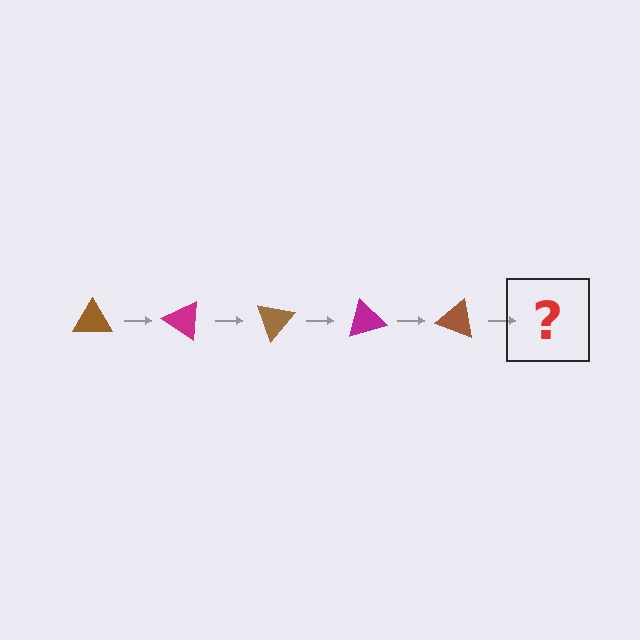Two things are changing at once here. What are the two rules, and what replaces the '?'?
The two rules are that it rotates 35 degrees each step and the color cycles through brown and magenta. The '?' should be a magenta triangle, rotated 175 degrees from the start.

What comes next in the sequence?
The next element should be a magenta triangle, rotated 175 degrees from the start.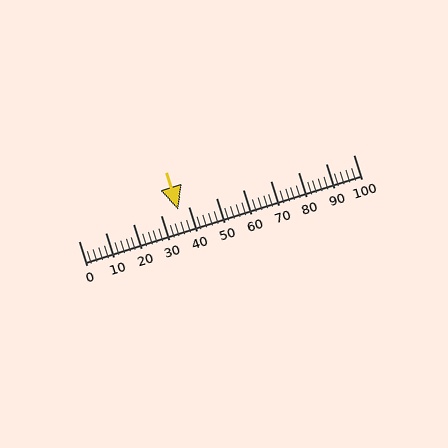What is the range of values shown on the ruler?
The ruler shows values from 0 to 100.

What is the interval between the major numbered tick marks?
The major tick marks are spaced 10 units apart.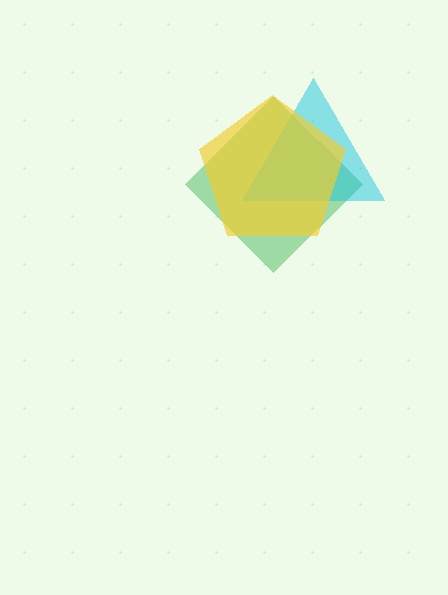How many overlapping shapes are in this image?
There are 3 overlapping shapes in the image.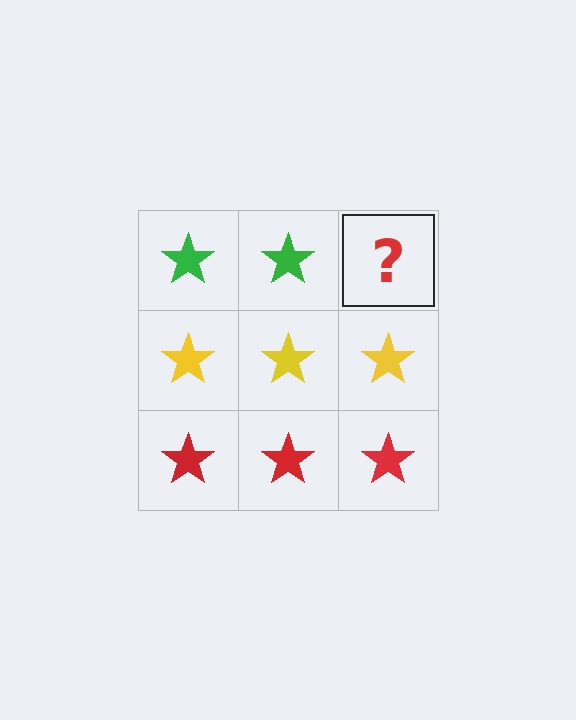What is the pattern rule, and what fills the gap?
The rule is that each row has a consistent color. The gap should be filled with a green star.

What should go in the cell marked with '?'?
The missing cell should contain a green star.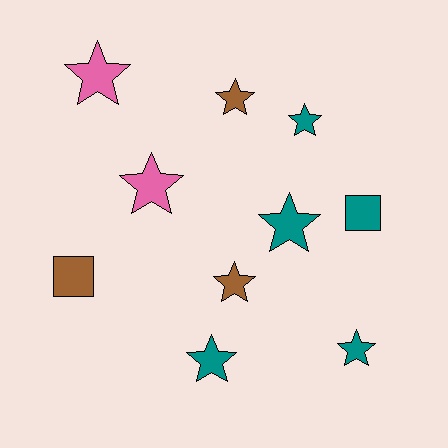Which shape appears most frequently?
Star, with 8 objects.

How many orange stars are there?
There are no orange stars.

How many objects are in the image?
There are 10 objects.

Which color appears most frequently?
Teal, with 5 objects.